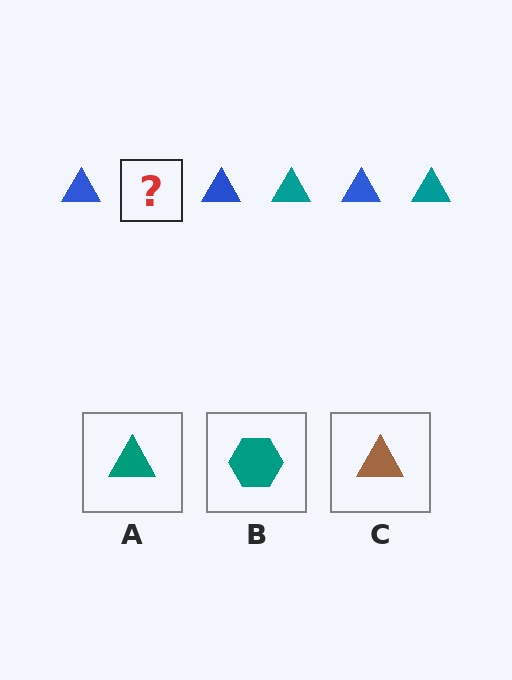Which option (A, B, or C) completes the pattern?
A.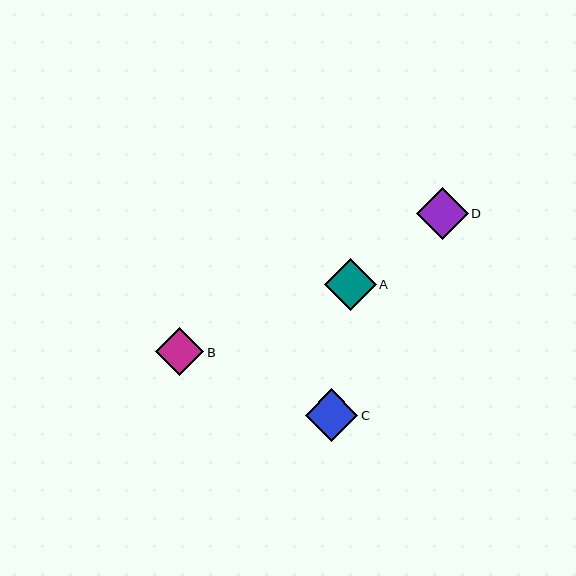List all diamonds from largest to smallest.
From largest to smallest: C, A, D, B.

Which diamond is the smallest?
Diamond B is the smallest with a size of approximately 48 pixels.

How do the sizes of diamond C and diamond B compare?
Diamond C and diamond B are approximately the same size.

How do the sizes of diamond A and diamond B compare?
Diamond A and diamond B are approximately the same size.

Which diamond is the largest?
Diamond C is the largest with a size of approximately 53 pixels.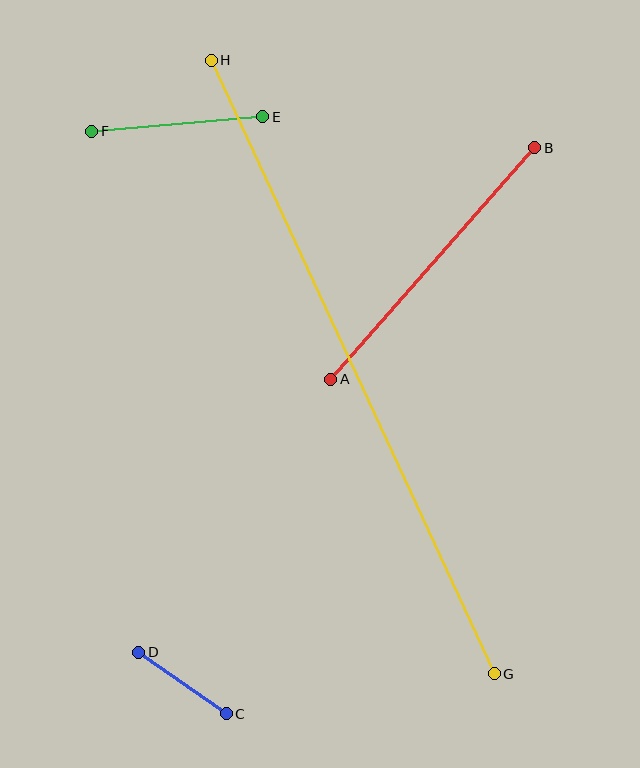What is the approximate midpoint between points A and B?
The midpoint is at approximately (433, 264) pixels.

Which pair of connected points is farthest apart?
Points G and H are farthest apart.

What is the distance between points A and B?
The distance is approximately 309 pixels.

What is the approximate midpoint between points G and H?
The midpoint is at approximately (353, 367) pixels.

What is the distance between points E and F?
The distance is approximately 172 pixels.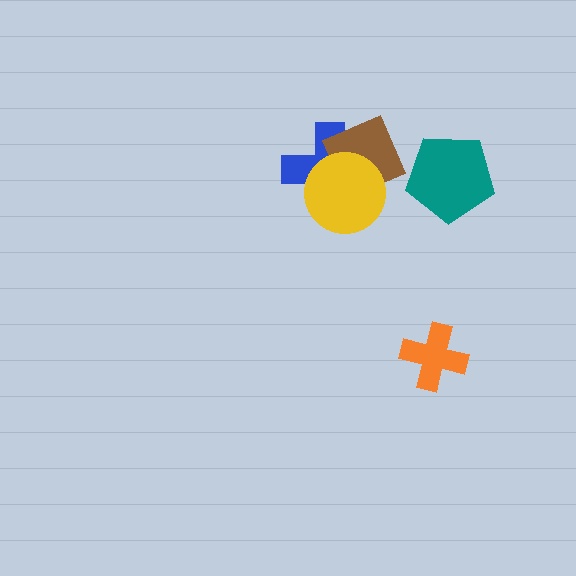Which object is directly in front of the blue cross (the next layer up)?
The brown square is directly in front of the blue cross.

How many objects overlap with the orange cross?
0 objects overlap with the orange cross.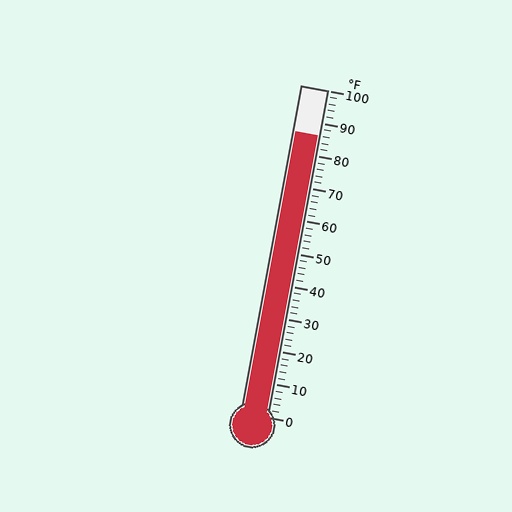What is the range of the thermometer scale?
The thermometer scale ranges from 0°F to 100°F.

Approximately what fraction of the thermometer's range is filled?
The thermometer is filled to approximately 85% of its range.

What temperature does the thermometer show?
The thermometer shows approximately 86°F.